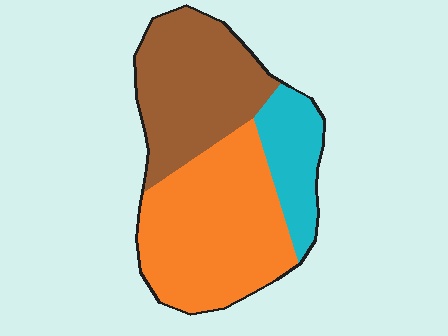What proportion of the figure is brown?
Brown covers about 35% of the figure.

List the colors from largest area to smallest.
From largest to smallest: orange, brown, cyan.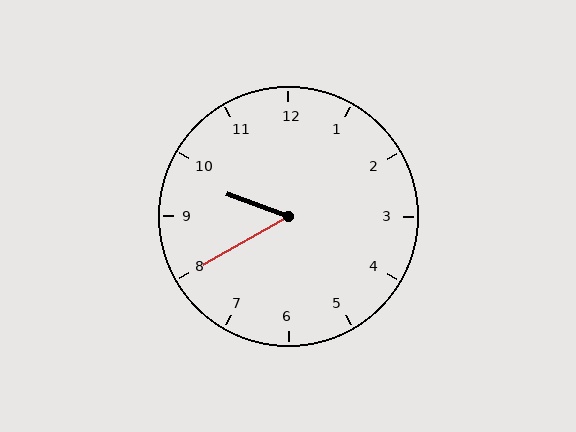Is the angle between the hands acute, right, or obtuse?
It is acute.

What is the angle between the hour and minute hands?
Approximately 50 degrees.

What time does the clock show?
9:40.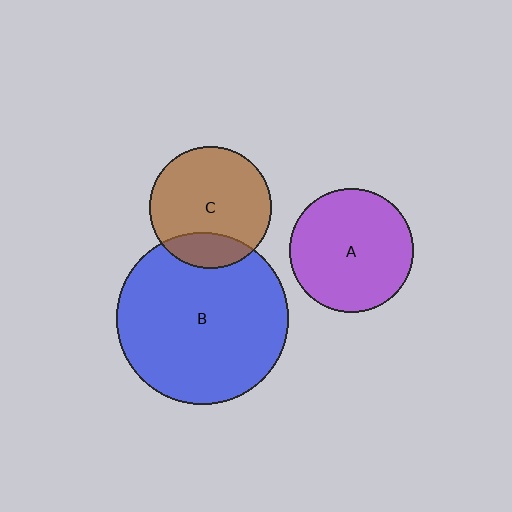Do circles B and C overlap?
Yes.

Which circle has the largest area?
Circle B (blue).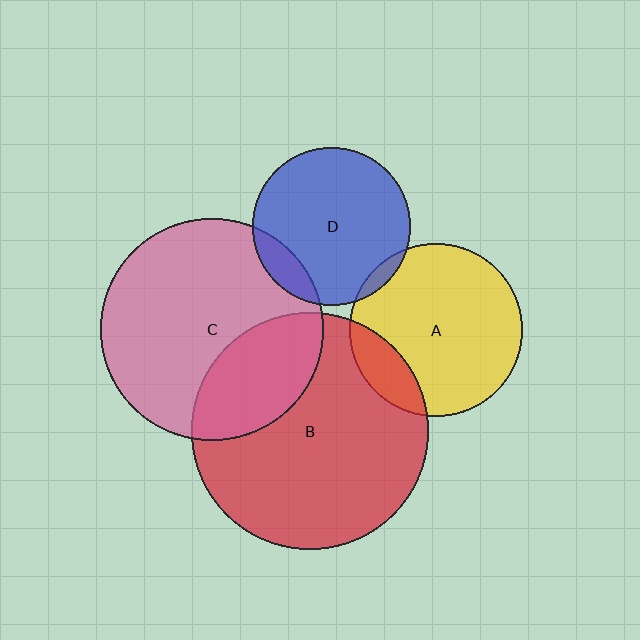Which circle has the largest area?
Circle B (red).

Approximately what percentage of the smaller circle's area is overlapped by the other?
Approximately 5%.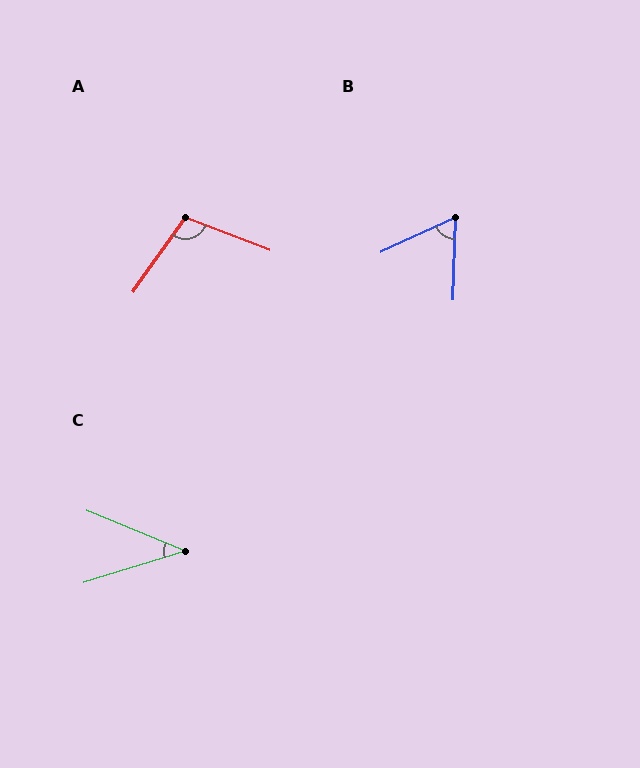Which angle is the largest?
A, at approximately 104 degrees.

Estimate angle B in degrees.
Approximately 63 degrees.